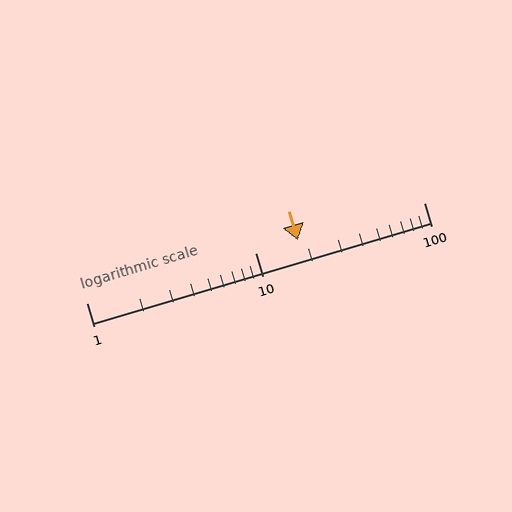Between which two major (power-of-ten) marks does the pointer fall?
The pointer is between 10 and 100.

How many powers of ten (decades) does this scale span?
The scale spans 2 decades, from 1 to 100.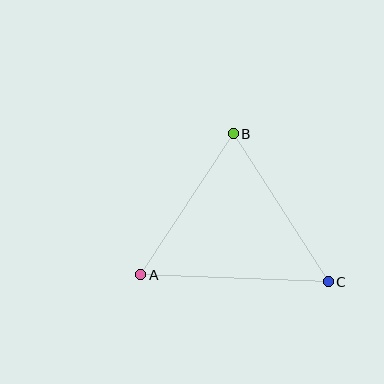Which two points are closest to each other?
Points A and B are closest to each other.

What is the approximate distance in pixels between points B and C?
The distance between B and C is approximately 176 pixels.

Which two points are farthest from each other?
Points A and C are farthest from each other.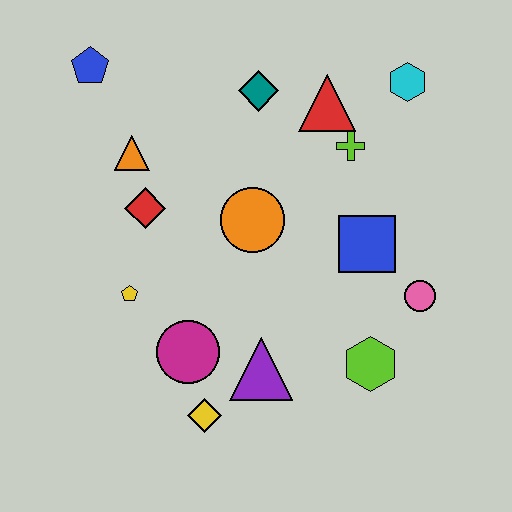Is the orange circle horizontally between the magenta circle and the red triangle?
Yes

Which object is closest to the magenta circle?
The yellow diamond is closest to the magenta circle.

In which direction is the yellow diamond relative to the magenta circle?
The yellow diamond is below the magenta circle.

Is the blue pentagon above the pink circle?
Yes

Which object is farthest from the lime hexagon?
The blue pentagon is farthest from the lime hexagon.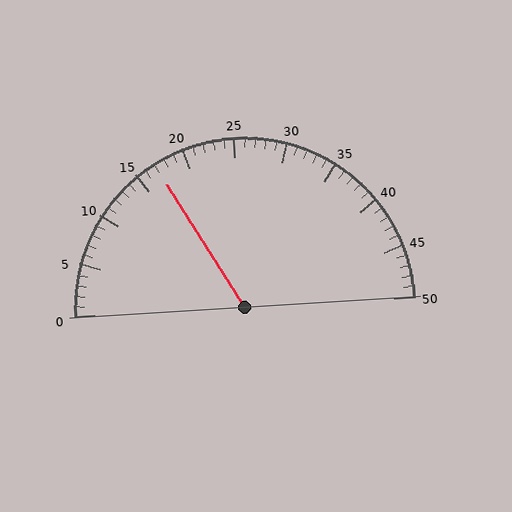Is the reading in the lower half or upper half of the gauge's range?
The reading is in the lower half of the range (0 to 50).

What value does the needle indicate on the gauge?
The needle indicates approximately 17.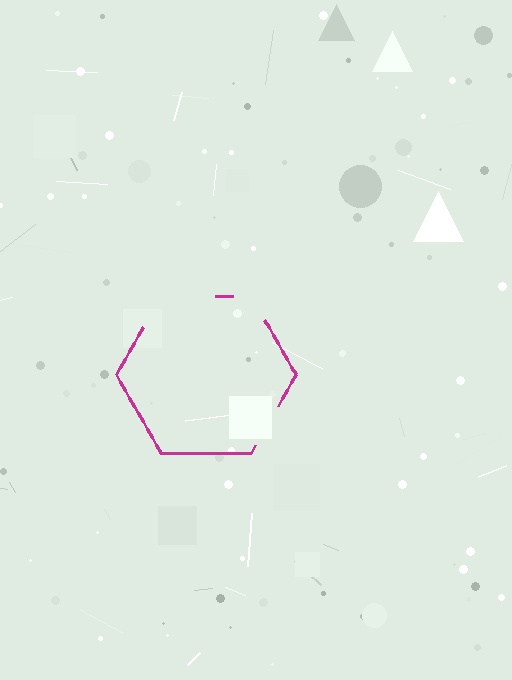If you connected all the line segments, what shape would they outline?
They would outline a hexagon.